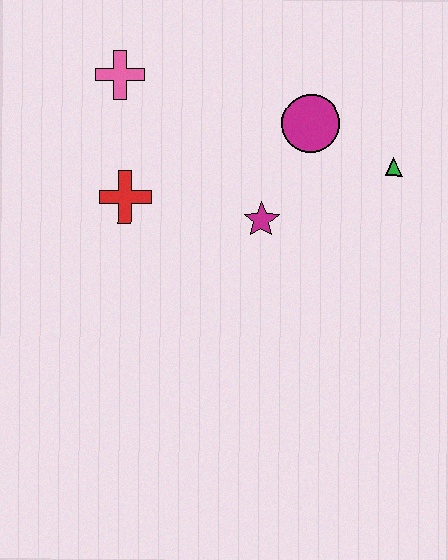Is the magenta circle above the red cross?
Yes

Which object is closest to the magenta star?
The magenta circle is closest to the magenta star.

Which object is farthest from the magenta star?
The pink cross is farthest from the magenta star.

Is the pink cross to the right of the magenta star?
No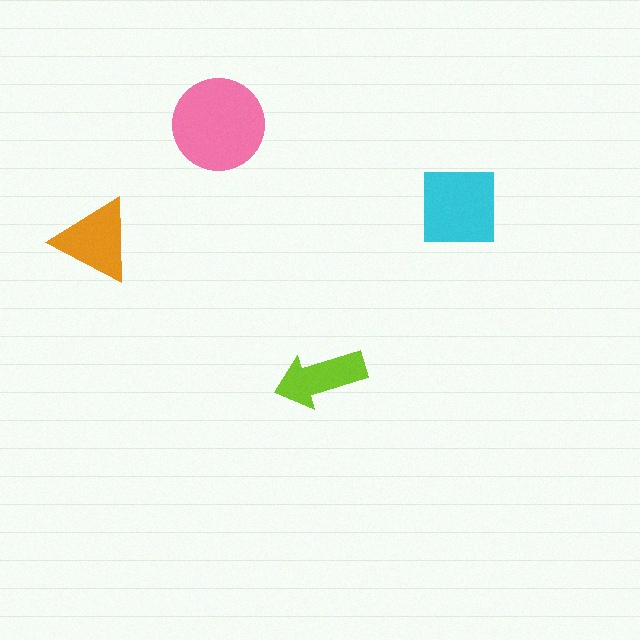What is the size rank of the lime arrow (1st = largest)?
4th.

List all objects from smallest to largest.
The lime arrow, the orange triangle, the cyan square, the pink circle.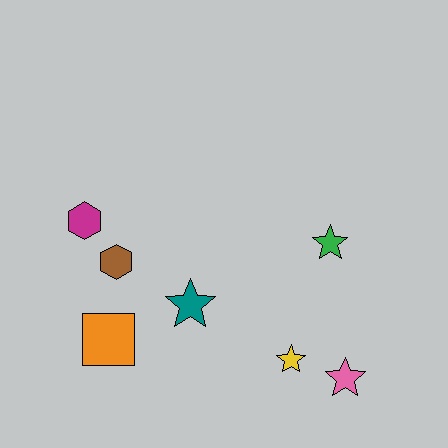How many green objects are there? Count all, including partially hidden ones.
There is 1 green object.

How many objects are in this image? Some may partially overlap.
There are 7 objects.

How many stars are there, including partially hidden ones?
There are 4 stars.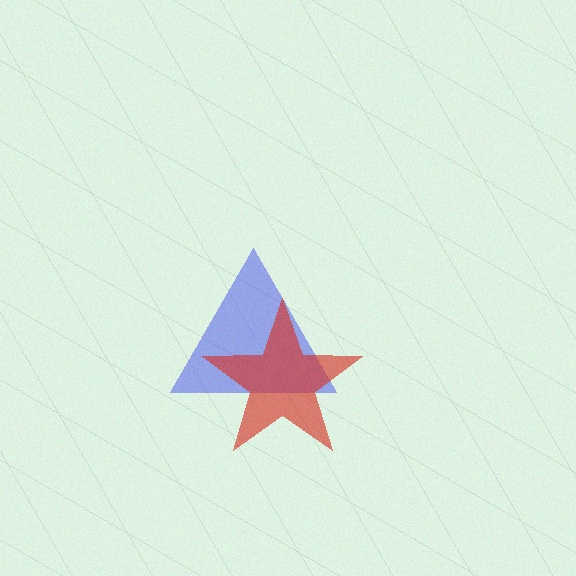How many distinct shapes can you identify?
There are 2 distinct shapes: a blue triangle, a red star.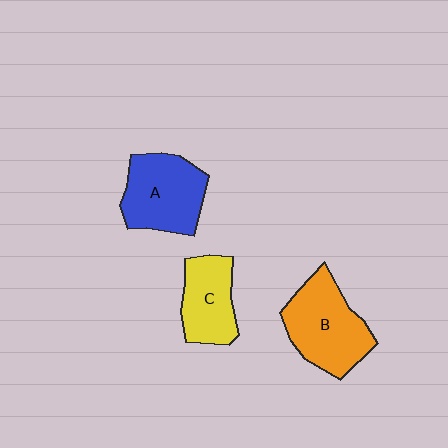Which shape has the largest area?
Shape B (orange).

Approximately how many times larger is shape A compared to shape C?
Approximately 1.3 times.